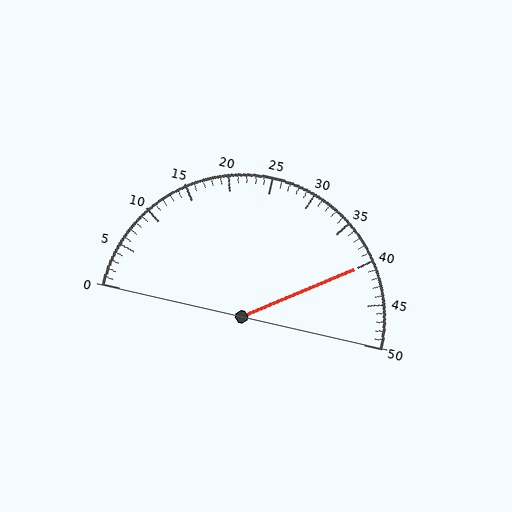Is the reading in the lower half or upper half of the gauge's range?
The reading is in the upper half of the range (0 to 50).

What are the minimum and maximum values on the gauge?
The gauge ranges from 0 to 50.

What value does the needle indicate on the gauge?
The needle indicates approximately 40.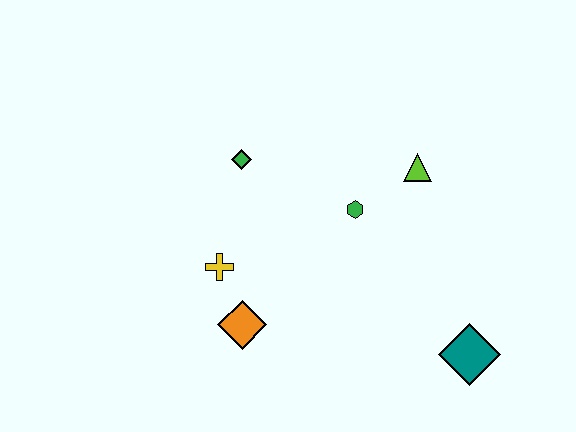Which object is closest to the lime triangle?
The green hexagon is closest to the lime triangle.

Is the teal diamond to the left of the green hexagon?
No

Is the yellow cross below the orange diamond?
No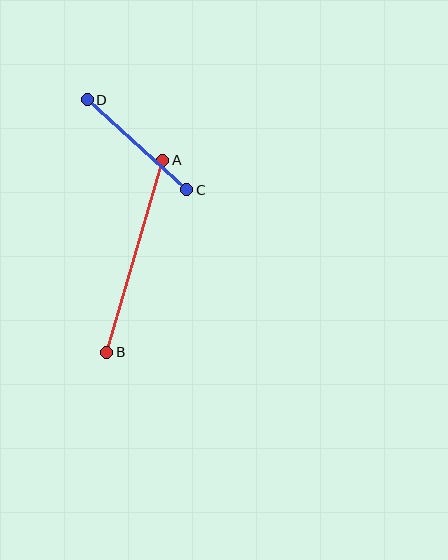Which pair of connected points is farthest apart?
Points A and B are farthest apart.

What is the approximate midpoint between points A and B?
The midpoint is at approximately (135, 256) pixels.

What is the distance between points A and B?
The distance is approximately 200 pixels.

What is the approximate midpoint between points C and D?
The midpoint is at approximately (137, 145) pixels.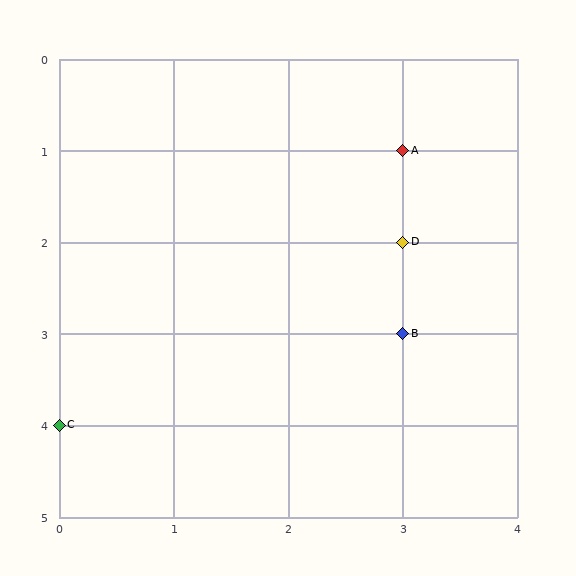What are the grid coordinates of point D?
Point D is at grid coordinates (3, 2).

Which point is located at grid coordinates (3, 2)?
Point D is at (3, 2).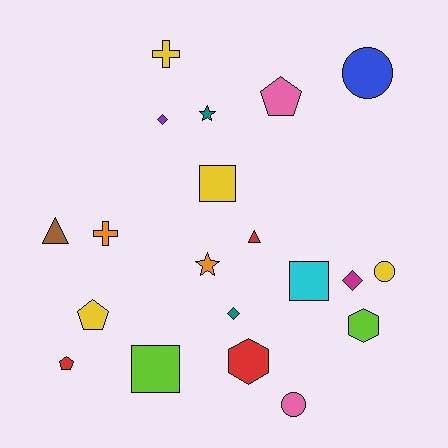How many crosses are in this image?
There are 2 crosses.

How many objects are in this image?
There are 20 objects.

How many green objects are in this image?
There are no green objects.